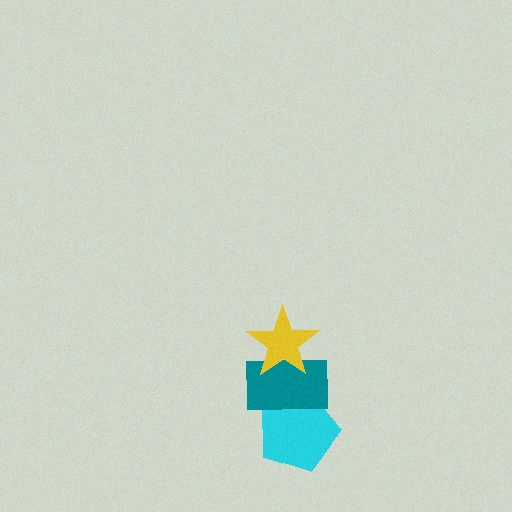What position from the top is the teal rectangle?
The teal rectangle is 2nd from the top.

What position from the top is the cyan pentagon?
The cyan pentagon is 3rd from the top.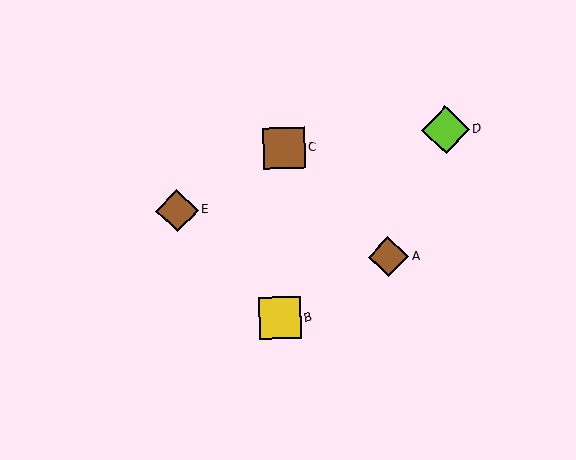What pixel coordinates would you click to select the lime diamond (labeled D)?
Click at (446, 130) to select the lime diamond D.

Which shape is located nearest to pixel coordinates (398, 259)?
The brown diamond (labeled A) at (388, 257) is nearest to that location.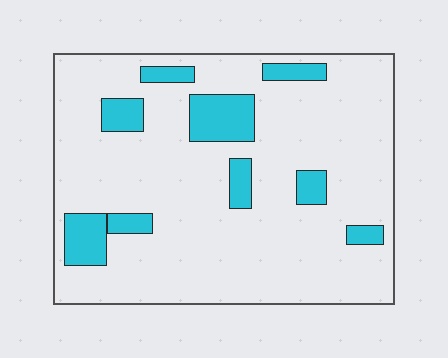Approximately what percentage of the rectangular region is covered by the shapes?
Approximately 15%.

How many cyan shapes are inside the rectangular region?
9.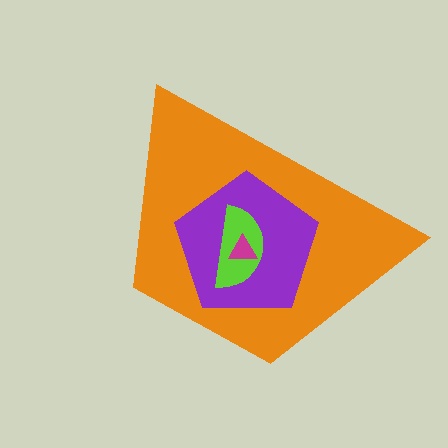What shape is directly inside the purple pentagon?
The lime semicircle.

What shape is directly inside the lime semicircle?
The magenta triangle.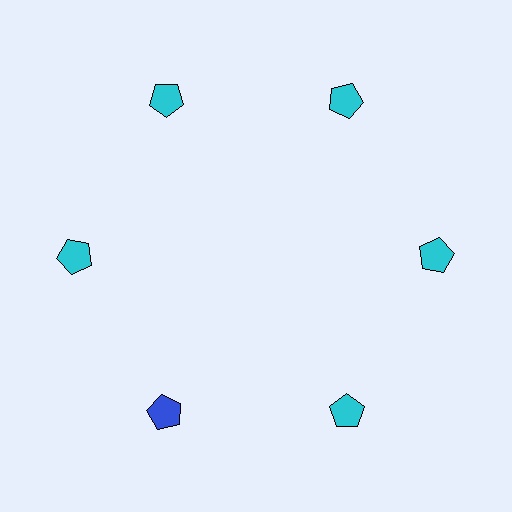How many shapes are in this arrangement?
There are 6 shapes arranged in a ring pattern.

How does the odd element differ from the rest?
It has a different color: blue instead of cyan.